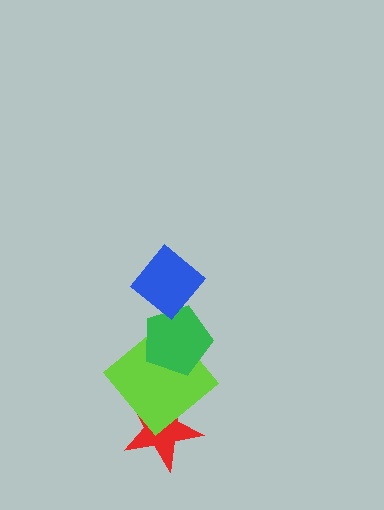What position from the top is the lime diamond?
The lime diamond is 3rd from the top.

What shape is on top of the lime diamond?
The green pentagon is on top of the lime diamond.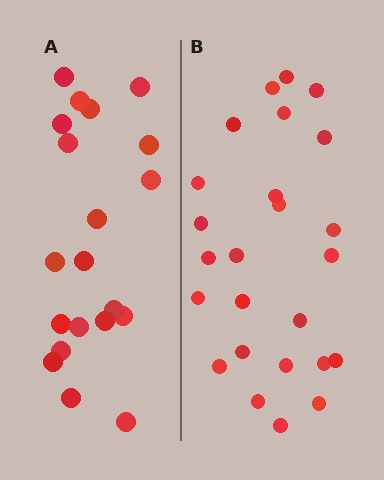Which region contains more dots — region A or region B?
Region B (the right region) has more dots.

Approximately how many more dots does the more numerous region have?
Region B has about 5 more dots than region A.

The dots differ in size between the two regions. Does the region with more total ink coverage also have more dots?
No. Region A has more total ink coverage because its dots are larger, but region B actually contains more individual dots. Total area can be misleading — the number of items is what matters here.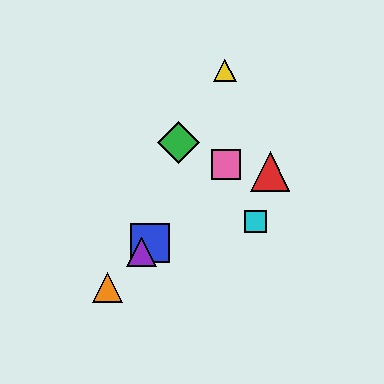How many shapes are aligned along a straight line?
4 shapes (the blue square, the purple triangle, the orange triangle, the pink square) are aligned along a straight line.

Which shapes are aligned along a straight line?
The blue square, the purple triangle, the orange triangle, the pink square are aligned along a straight line.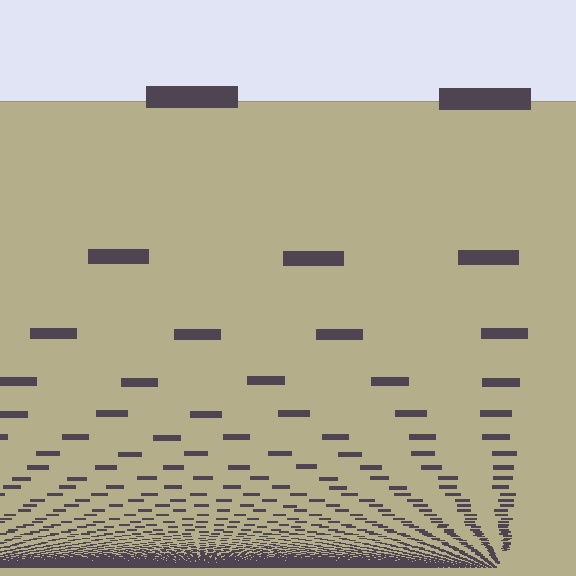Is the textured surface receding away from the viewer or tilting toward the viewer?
The surface appears to tilt toward the viewer. Texture elements get larger and sparser toward the top.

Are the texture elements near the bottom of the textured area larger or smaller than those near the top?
Smaller. The gradient is inverted — elements near the bottom are smaller and denser.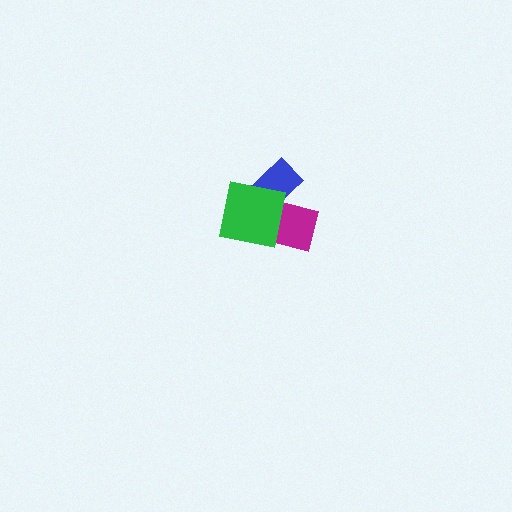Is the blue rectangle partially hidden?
Yes, it is partially covered by another shape.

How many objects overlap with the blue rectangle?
2 objects overlap with the blue rectangle.